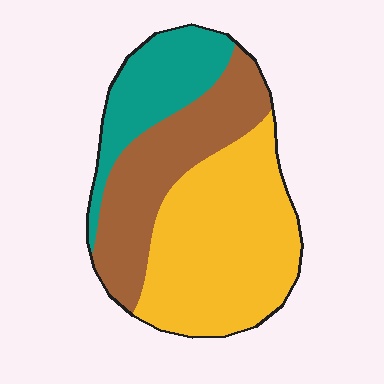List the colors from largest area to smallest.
From largest to smallest: yellow, brown, teal.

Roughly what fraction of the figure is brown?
Brown takes up between a sixth and a third of the figure.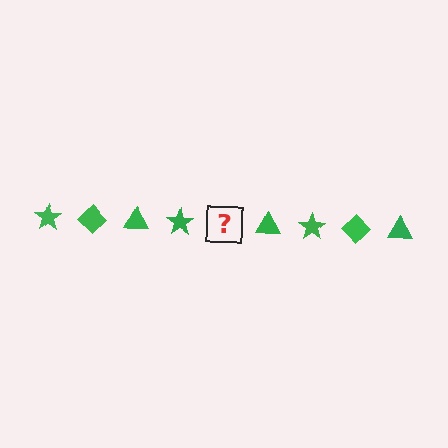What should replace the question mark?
The question mark should be replaced with a green diamond.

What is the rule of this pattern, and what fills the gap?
The rule is that the pattern cycles through star, diamond, triangle shapes in green. The gap should be filled with a green diamond.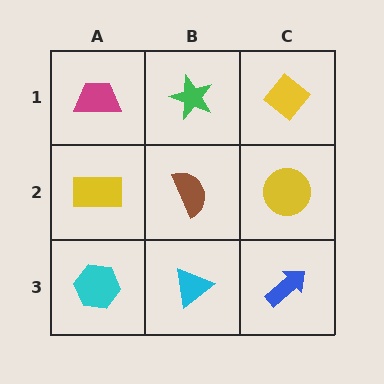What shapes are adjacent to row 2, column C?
A yellow diamond (row 1, column C), a blue arrow (row 3, column C), a brown semicircle (row 2, column B).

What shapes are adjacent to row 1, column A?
A yellow rectangle (row 2, column A), a green star (row 1, column B).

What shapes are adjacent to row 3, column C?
A yellow circle (row 2, column C), a cyan triangle (row 3, column B).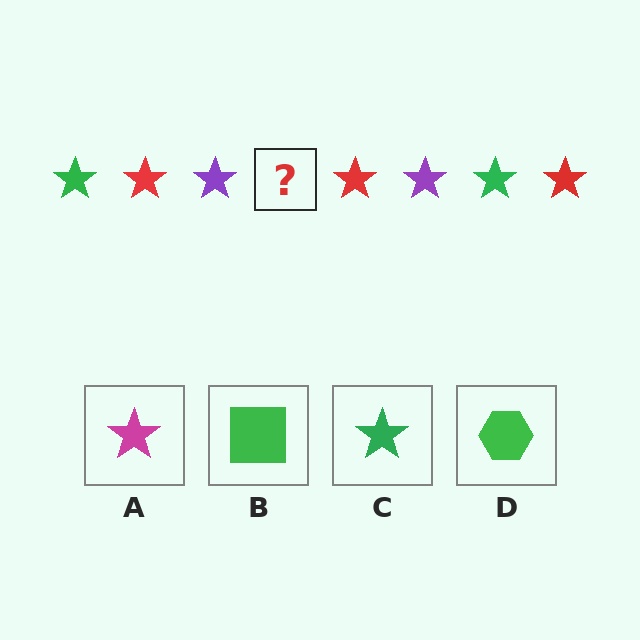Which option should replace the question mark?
Option C.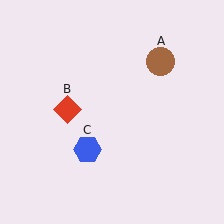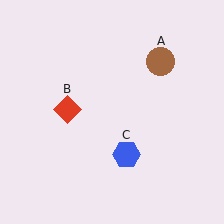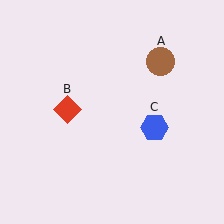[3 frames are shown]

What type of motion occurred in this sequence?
The blue hexagon (object C) rotated counterclockwise around the center of the scene.